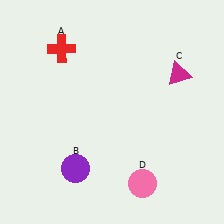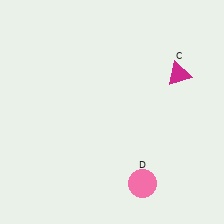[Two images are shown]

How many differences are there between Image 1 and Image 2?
There are 2 differences between the two images.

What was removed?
The red cross (A), the purple circle (B) were removed in Image 2.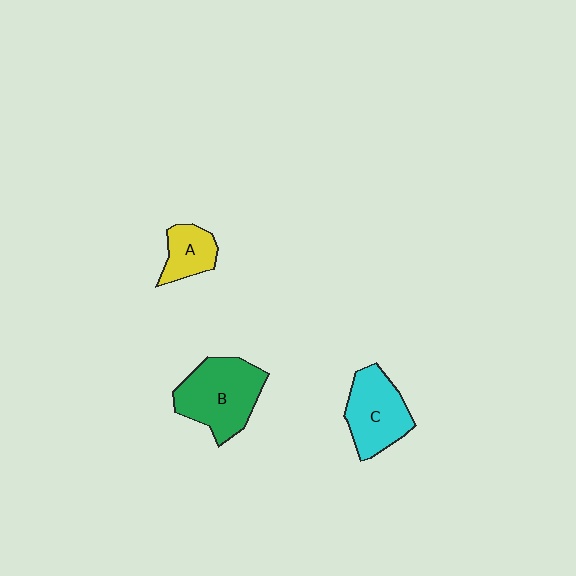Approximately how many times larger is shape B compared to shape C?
Approximately 1.2 times.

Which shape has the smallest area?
Shape A (yellow).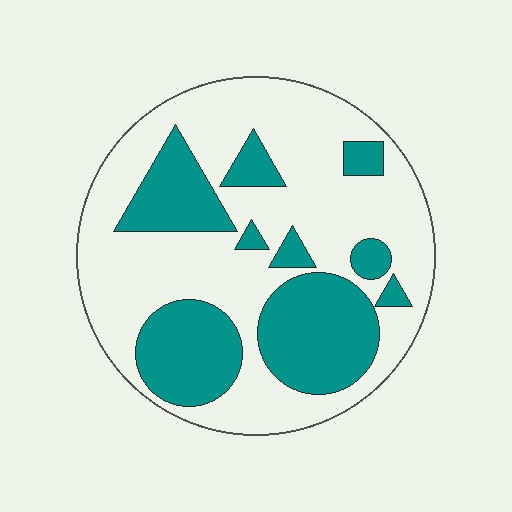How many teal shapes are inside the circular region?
9.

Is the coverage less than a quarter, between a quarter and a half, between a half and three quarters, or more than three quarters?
Between a quarter and a half.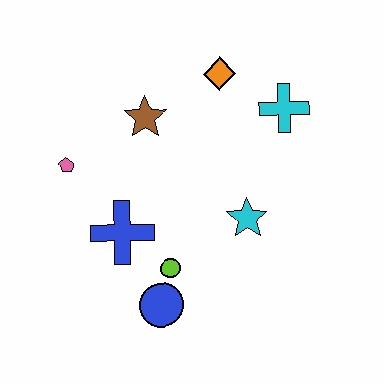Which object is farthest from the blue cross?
The cyan cross is farthest from the blue cross.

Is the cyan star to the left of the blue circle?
No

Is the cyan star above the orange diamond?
No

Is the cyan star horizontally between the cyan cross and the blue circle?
Yes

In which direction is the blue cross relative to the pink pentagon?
The blue cross is below the pink pentagon.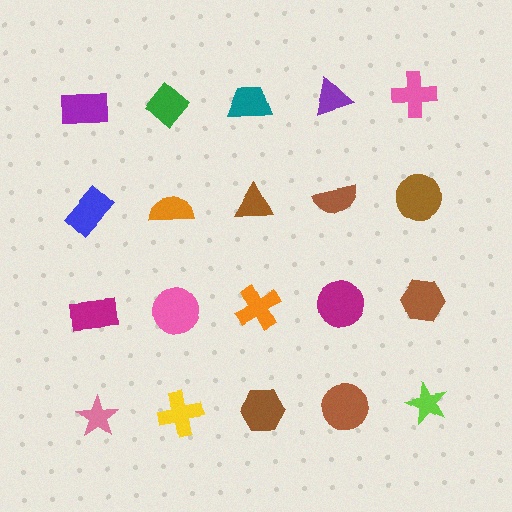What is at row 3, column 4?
A magenta circle.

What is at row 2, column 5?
A brown circle.